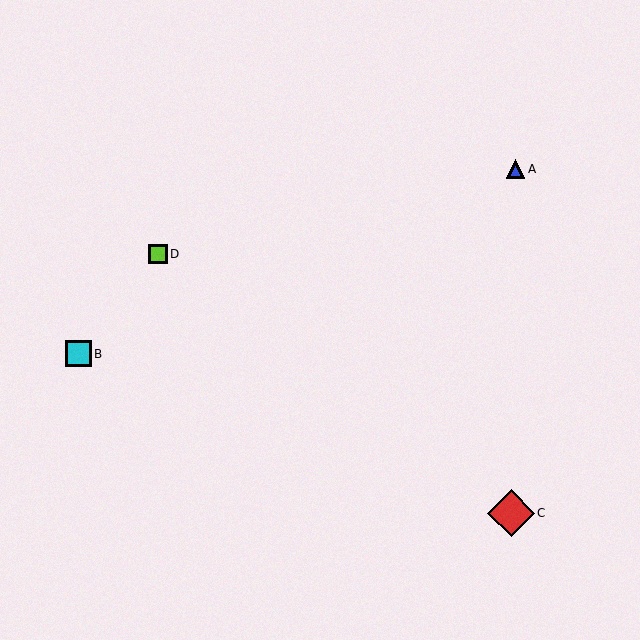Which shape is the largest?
The red diamond (labeled C) is the largest.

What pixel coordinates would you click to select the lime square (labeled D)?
Click at (158, 254) to select the lime square D.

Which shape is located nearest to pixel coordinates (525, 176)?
The blue triangle (labeled A) at (516, 169) is nearest to that location.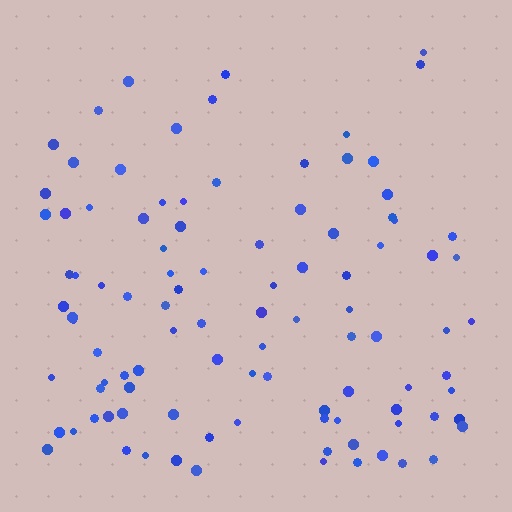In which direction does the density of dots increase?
From top to bottom, with the bottom side densest.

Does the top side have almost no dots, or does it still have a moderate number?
Still a moderate number, just noticeably fewer than the bottom.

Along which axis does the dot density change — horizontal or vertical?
Vertical.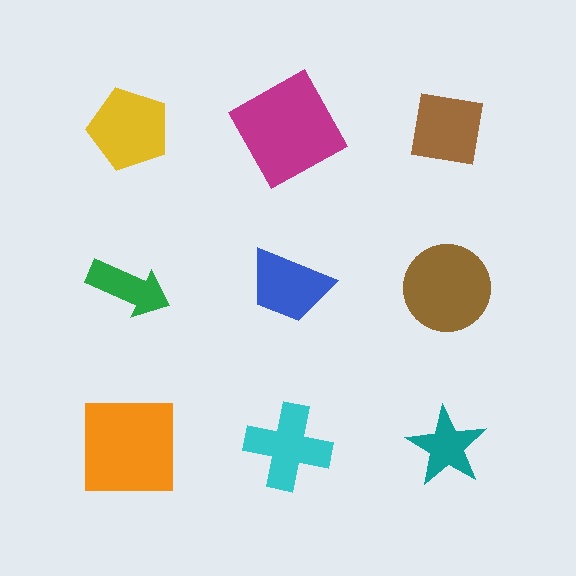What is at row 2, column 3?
A brown circle.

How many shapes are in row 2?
3 shapes.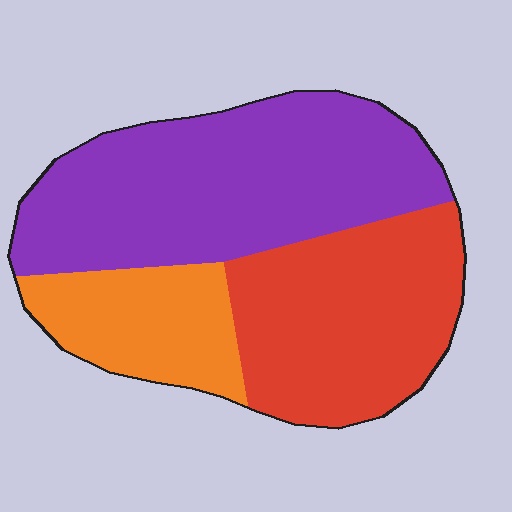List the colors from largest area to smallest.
From largest to smallest: purple, red, orange.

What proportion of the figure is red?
Red covers 34% of the figure.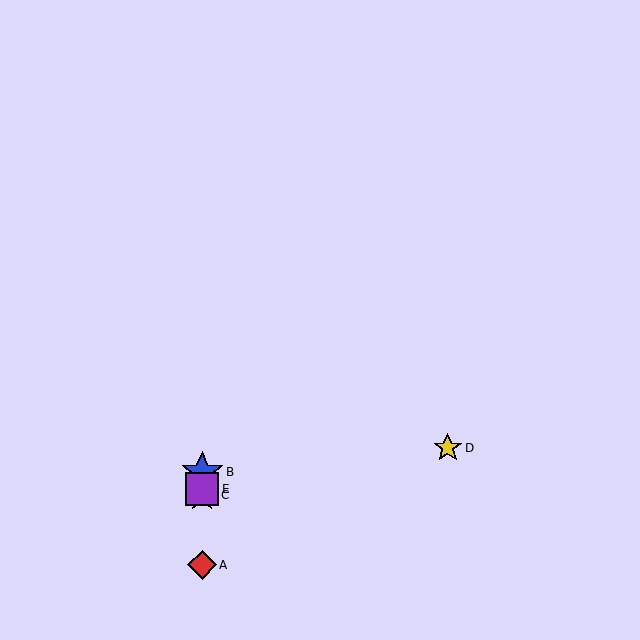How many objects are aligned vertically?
4 objects (A, B, C, E) are aligned vertically.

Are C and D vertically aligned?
No, C is at x≈202 and D is at x≈448.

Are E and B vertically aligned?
Yes, both are at x≈202.